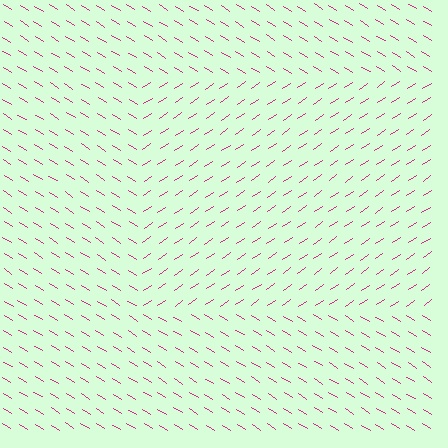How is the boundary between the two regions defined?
The boundary is defined purely by a change in line orientation (approximately 66 degrees difference). All lines are the same color and thickness.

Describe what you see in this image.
The image is filled with small magenta line segments. A rectangle region in the image has lines oriented differently from the surrounding lines, creating a visible texture boundary.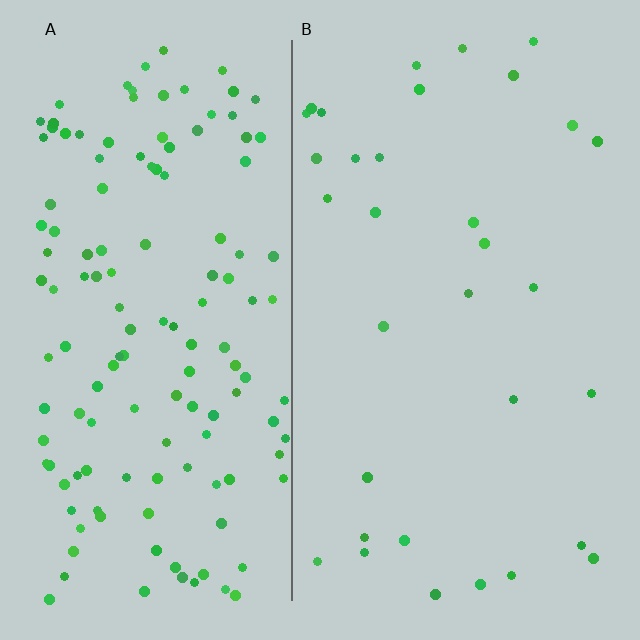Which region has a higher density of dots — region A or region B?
A (the left).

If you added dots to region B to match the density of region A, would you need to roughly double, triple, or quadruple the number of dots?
Approximately quadruple.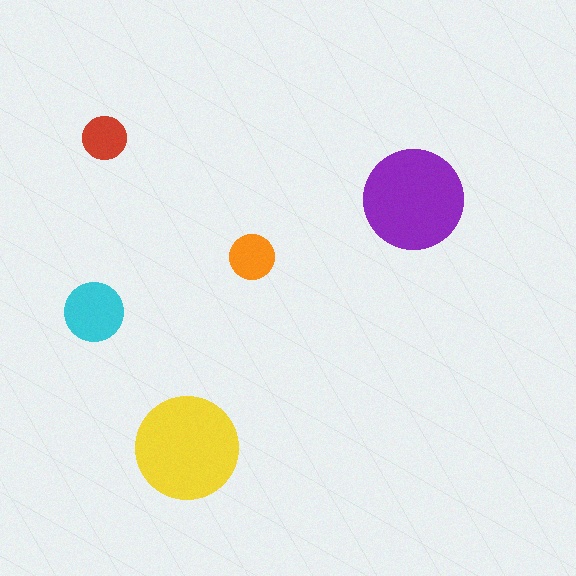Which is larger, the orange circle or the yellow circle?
The yellow one.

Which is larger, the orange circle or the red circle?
The orange one.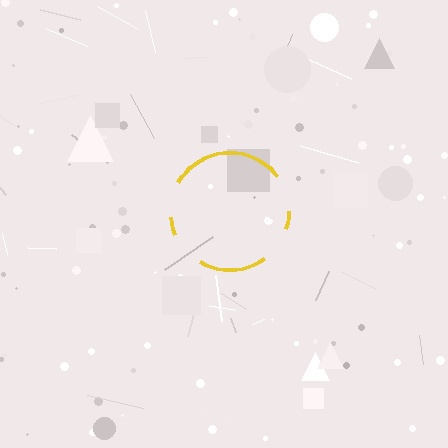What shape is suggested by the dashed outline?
The dashed outline suggests a circle.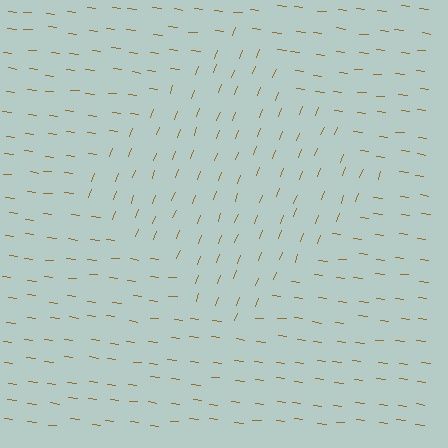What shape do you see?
I see a diamond.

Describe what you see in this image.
The image is filled with small brown line segments. A diamond region in the image has lines oriented differently from the surrounding lines, creating a visible texture boundary.